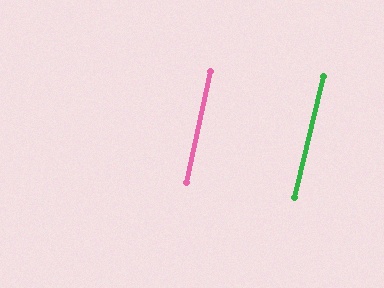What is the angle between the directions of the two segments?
Approximately 1 degree.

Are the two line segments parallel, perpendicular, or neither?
Parallel — their directions differ by only 1.2°.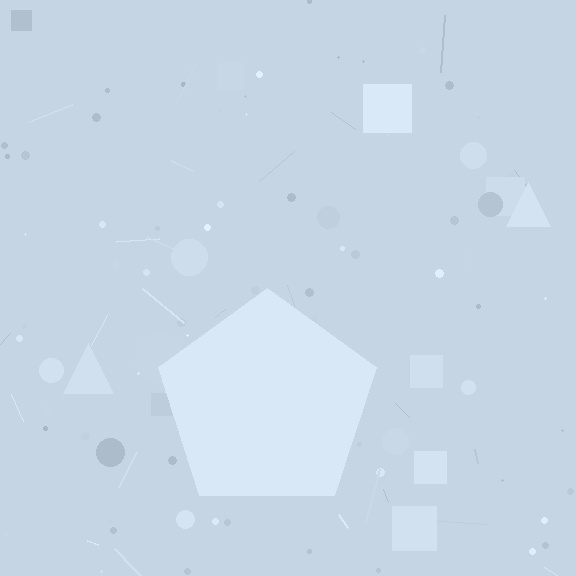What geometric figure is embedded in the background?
A pentagon is embedded in the background.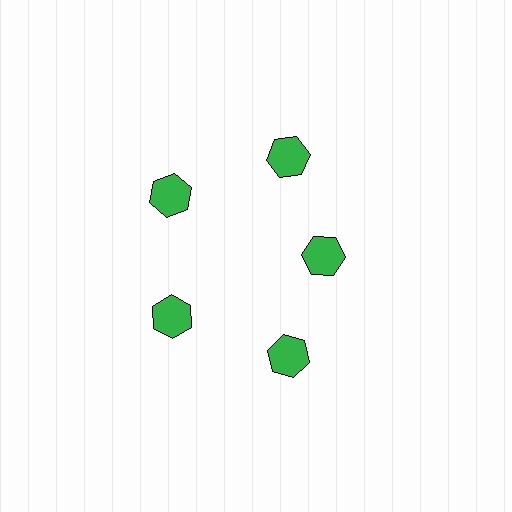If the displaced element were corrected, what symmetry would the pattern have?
It would have 5-fold rotational symmetry — the pattern would map onto itself every 72 degrees.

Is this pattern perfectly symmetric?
No. The 5 green hexagons are arranged in a ring, but one element near the 3 o'clock position is pulled inward toward the center, breaking the 5-fold rotational symmetry.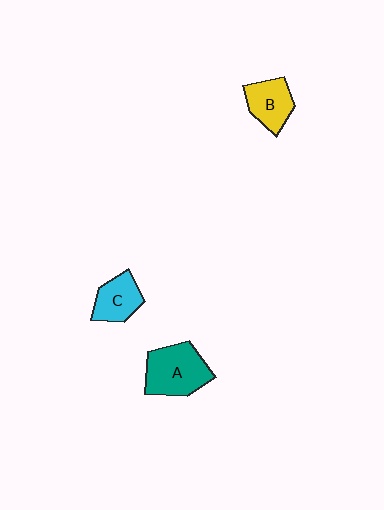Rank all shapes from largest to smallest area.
From largest to smallest: A (teal), B (yellow), C (cyan).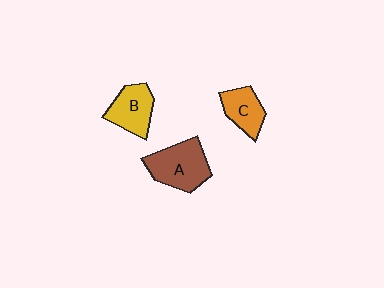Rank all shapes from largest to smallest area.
From largest to smallest: A (brown), B (yellow), C (orange).